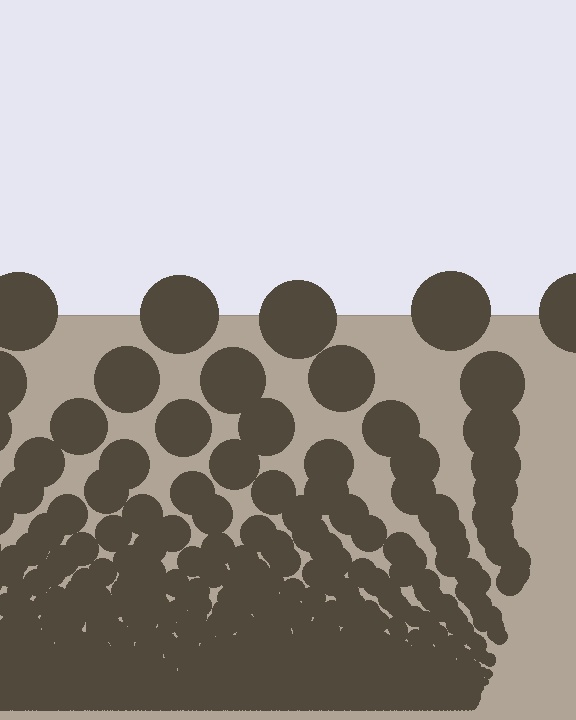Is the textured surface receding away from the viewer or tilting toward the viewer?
The surface appears to tilt toward the viewer. Texture elements get larger and sparser toward the top.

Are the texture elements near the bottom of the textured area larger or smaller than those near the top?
Smaller. The gradient is inverted — elements near the bottom are smaller and denser.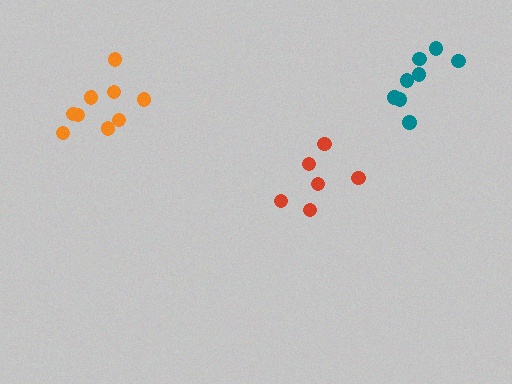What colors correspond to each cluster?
The clusters are colored: orange, teal, red.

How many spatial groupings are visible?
There are 3 spatial groupings.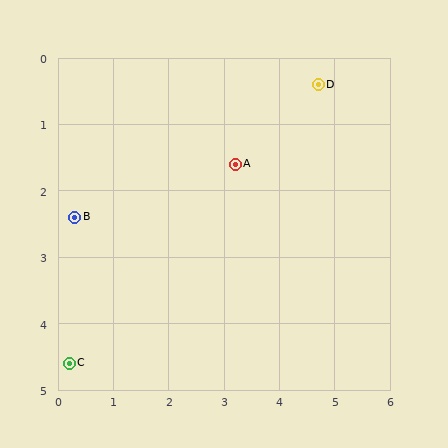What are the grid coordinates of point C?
Point C is at approximately (0.2, 4.6).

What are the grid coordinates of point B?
Point B is at approximately (0.3, 2.4).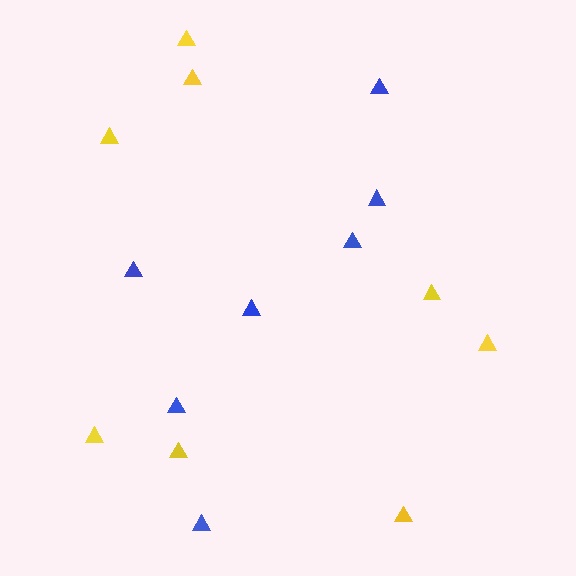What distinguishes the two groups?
There are 2 groups: one group of yellow triangles (8) and one group of blue triangles (7).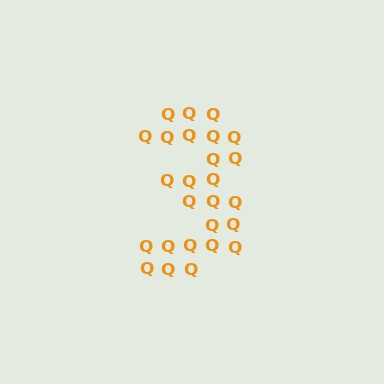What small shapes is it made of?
It is made of small letter Q's.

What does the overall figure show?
The overall figure shows the digit 3.